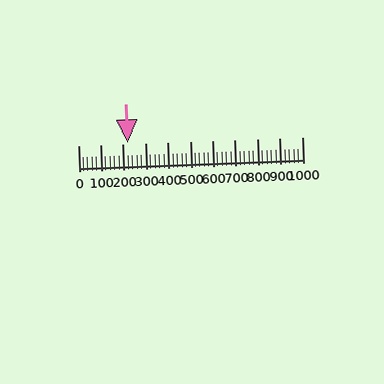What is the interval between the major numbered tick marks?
The major tick marks are spaced 100 units apart.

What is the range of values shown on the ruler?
The ruler shows values from 0 to 1000.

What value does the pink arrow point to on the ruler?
The pink arrow points to approximately 220.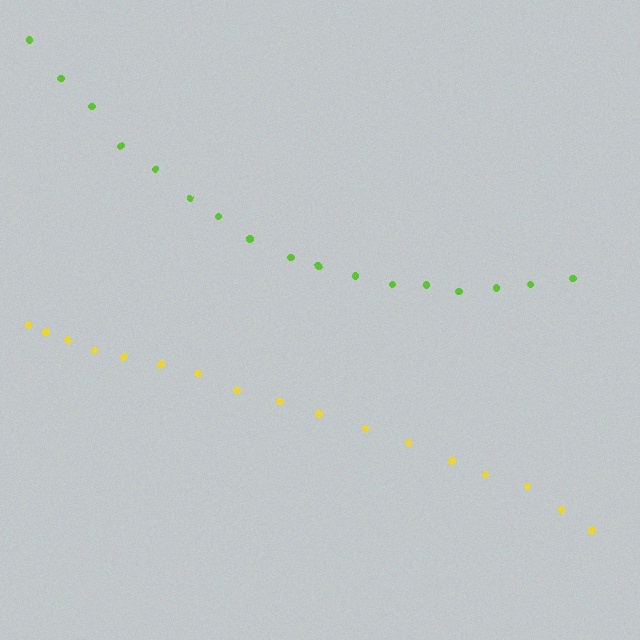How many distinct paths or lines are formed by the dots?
There are 2 distinct paths.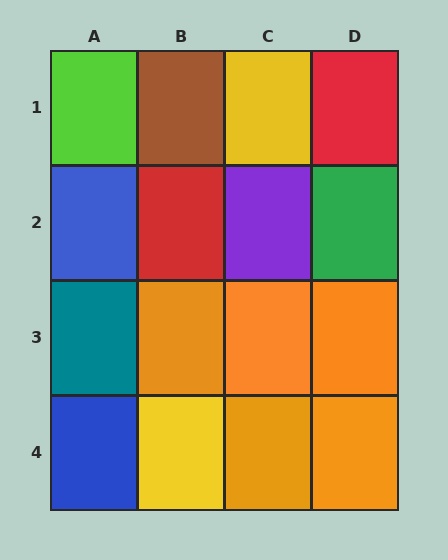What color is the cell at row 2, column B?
Red.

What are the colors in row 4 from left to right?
Blue, yellow, orange, orange.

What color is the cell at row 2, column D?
Green.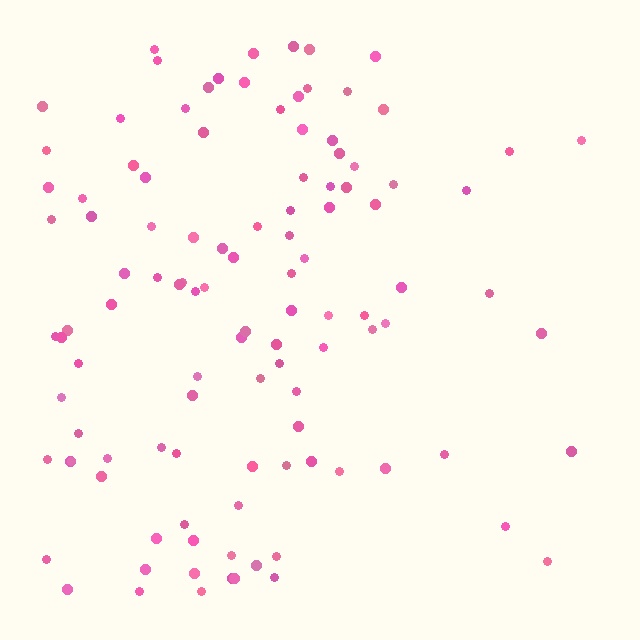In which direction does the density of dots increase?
From right to left, with the left side densest.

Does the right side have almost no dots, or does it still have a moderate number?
Still a moderate number, just noticeably fewer than the left.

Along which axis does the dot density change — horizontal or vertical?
Horizontal.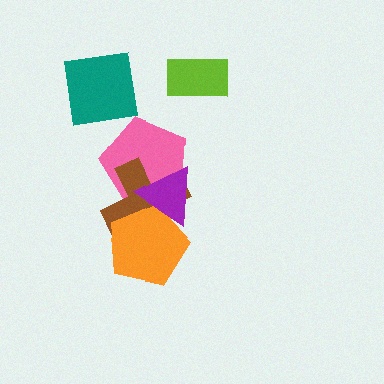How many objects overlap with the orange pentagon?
2 objects overlap with the orange pentagon.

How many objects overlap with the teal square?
0 objects overlap with the teal square.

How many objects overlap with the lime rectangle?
0 objects overlap with the lime rectangle.